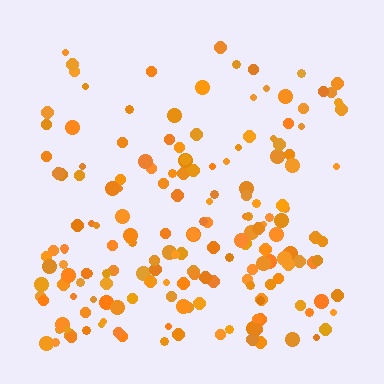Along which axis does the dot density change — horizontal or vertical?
Vertical.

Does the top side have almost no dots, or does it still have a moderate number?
Still a moderate number, just noticeably fewer than the bottom.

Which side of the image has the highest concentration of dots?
The bottom.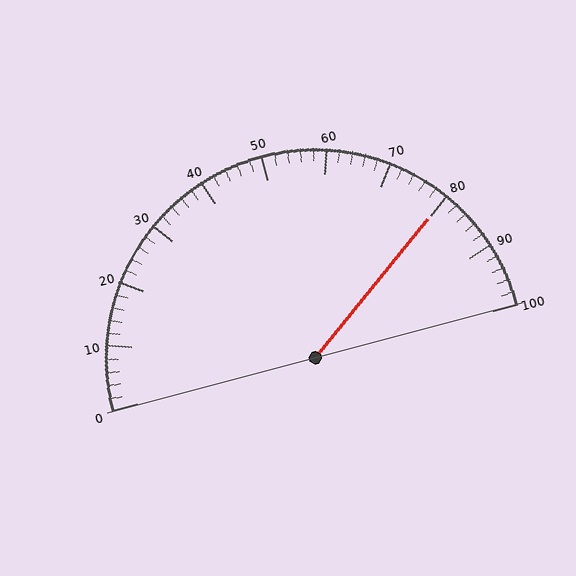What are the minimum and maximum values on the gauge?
The gauge ranges from 0 to 100.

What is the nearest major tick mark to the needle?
The nearest major tick mark is 80.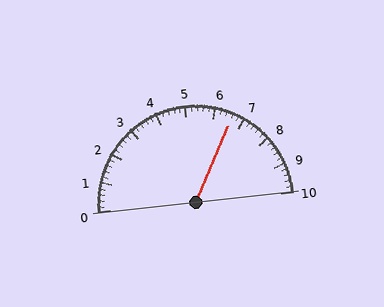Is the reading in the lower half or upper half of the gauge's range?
The reading is in the upper half of the range (0 to 10).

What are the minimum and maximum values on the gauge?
The gauge ranges from 0 to 10.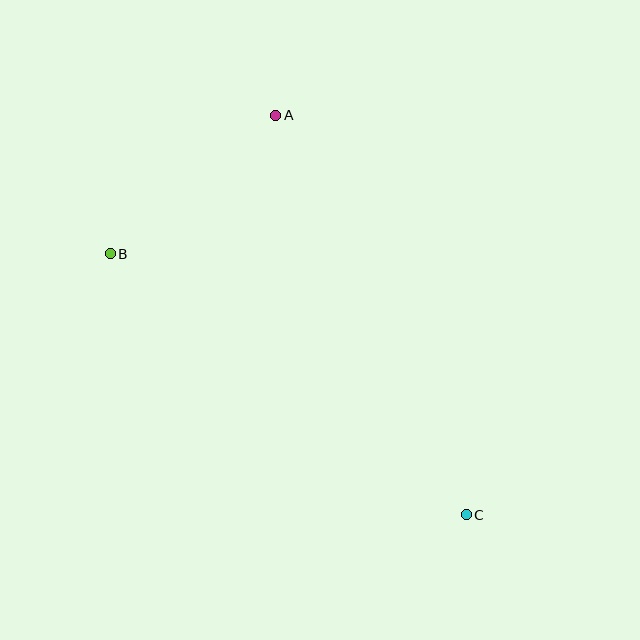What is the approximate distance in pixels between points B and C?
The distance between B and C is approximately 441 pixels.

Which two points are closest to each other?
Points A and B are closest to each other.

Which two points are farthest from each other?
Points A and C are farthest from each other.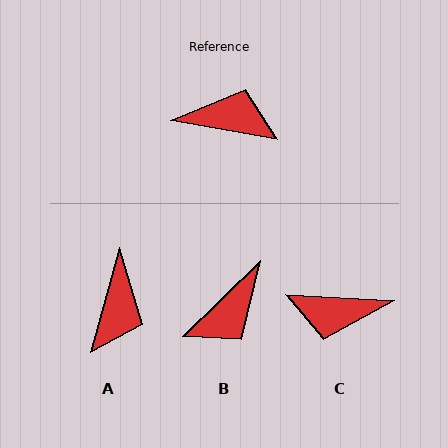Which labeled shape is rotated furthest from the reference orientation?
C, about 173 degrees away.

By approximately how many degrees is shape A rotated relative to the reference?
Approximately 95 degrees clockwise.